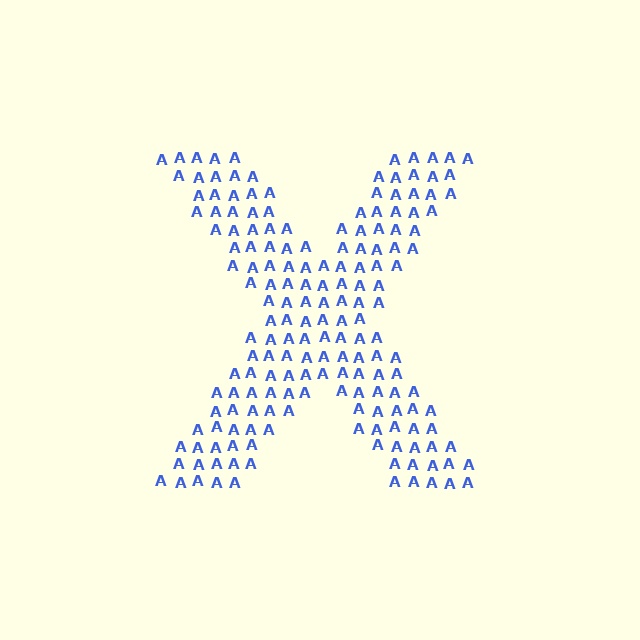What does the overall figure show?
The overall figure shows the letter X.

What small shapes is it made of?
It is made of small letter A's.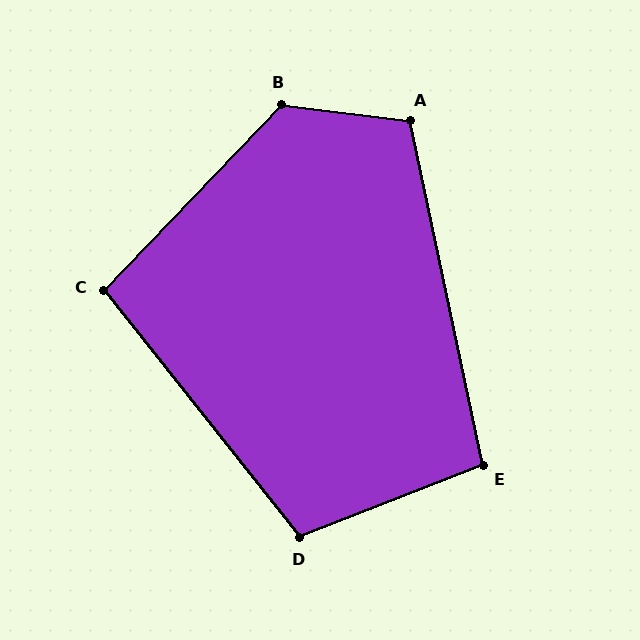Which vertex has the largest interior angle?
B, at approximately 127 degrees.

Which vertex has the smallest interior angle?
C, at approximately 98 degrees.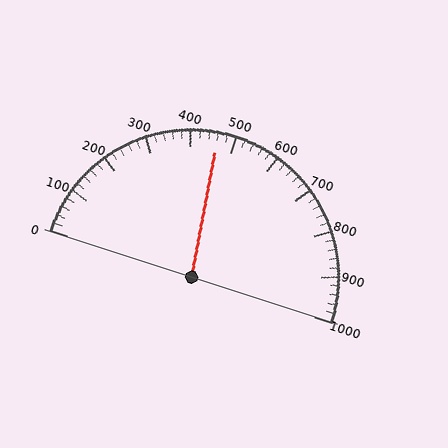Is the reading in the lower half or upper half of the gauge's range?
The reading is in the lower half of the range (0 to 1000).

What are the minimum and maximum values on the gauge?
The gauge ranges from 0 to 1000.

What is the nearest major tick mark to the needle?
The nearest major tick mark is 500.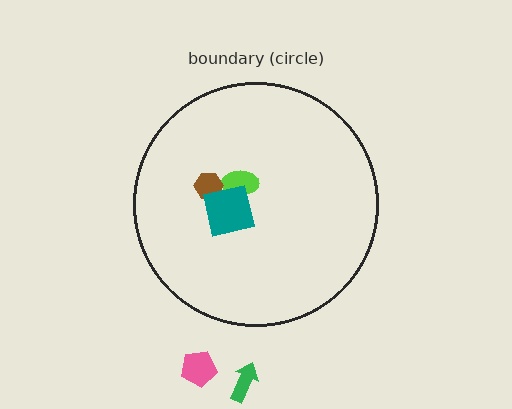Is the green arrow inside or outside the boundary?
Outside.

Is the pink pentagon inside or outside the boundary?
Outside.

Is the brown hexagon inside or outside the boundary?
Inside.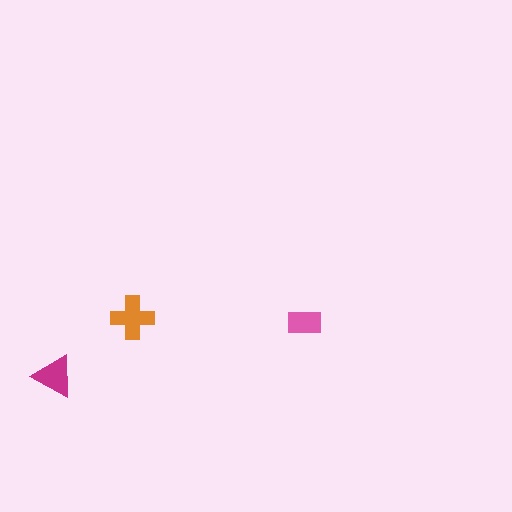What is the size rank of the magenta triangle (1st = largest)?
2nd.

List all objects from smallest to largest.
The pink rectangle, the magenta triangle, the orange cross.